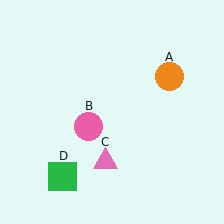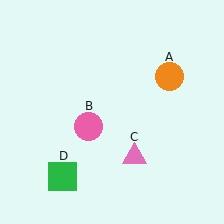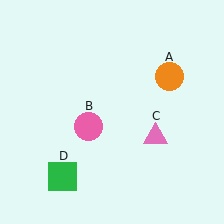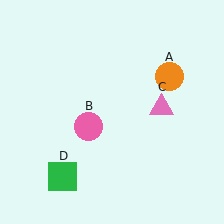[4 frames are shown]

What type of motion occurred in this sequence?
The pink triangle (object C) rotated counterclockwise around the center of the scene.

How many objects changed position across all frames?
1 object changed position: pink triangle (object C).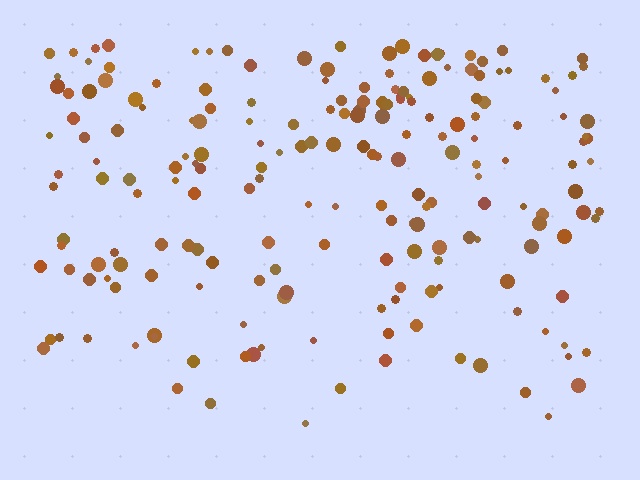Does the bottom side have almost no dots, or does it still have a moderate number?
Still a moderate number, just noticeably fewer than the top.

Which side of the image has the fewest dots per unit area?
The bottom.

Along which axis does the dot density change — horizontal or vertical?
Vertical.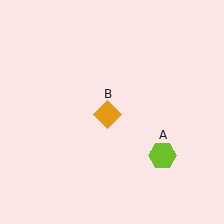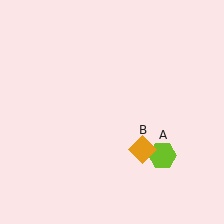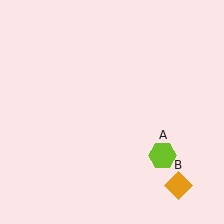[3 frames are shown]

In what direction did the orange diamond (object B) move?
The orange diamond (object B) moved down and to the right.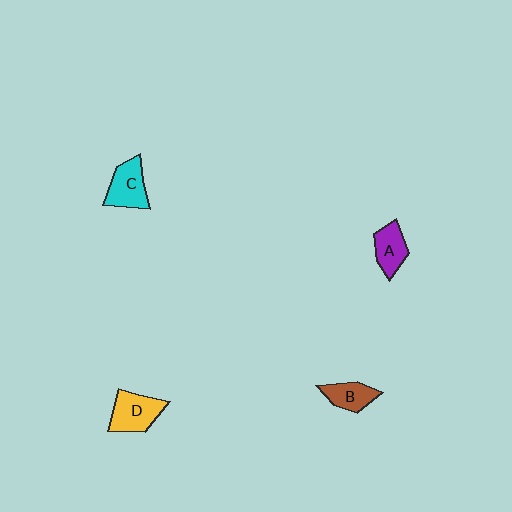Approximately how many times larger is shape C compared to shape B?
Approximately 1.3 times.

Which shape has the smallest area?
Shape B (brown).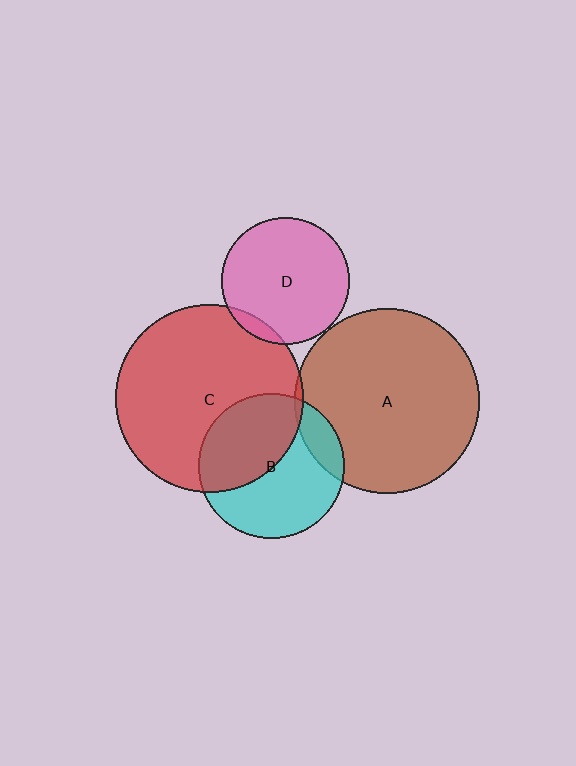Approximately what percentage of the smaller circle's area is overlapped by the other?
Approximately 45%.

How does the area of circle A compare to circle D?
Approximately 2.1 times.